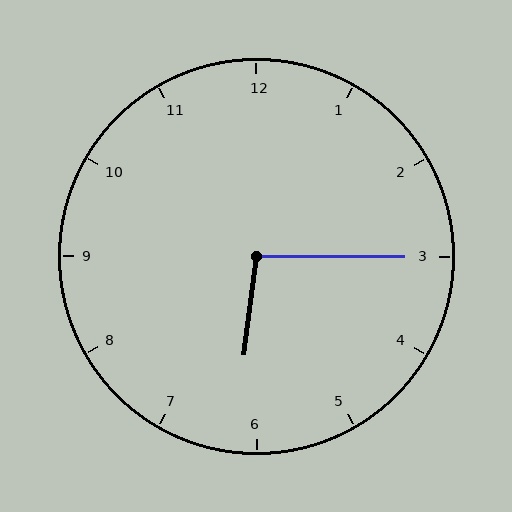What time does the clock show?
6:15.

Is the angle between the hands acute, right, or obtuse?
It is obtuse.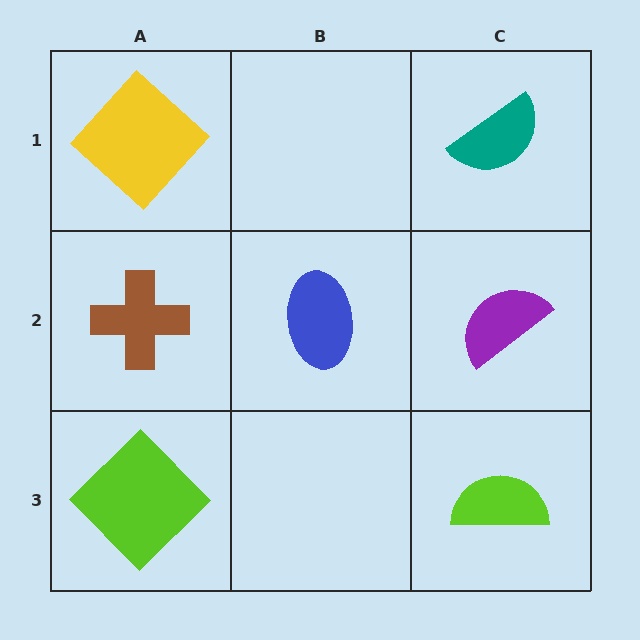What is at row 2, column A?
A brown cross.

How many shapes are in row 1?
2 shapes.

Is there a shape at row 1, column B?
No, that cell is empty.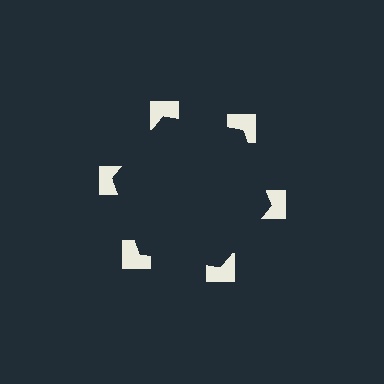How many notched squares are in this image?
There are 6 — one at each vertex of the illusory hexagon.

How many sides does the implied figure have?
6 sides.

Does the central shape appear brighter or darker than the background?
It typically appears slightly darker than the background, even though no actual brightness change is drawn.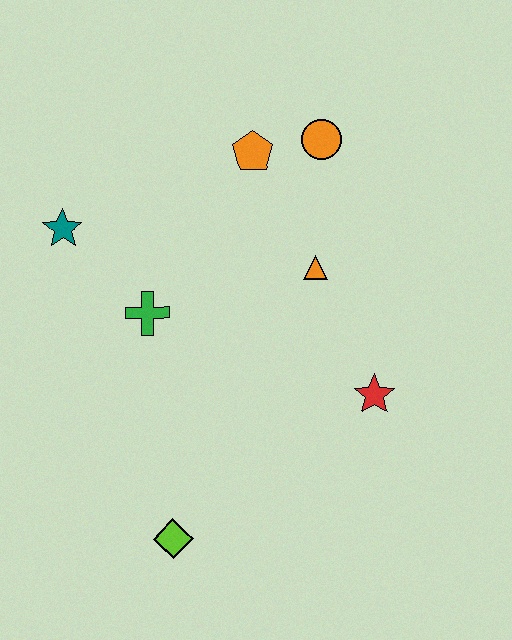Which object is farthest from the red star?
The teal star is farthest from the red star.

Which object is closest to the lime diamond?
The green cross is closest to the lime diamond.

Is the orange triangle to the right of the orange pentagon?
Yes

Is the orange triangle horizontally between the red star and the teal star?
Yes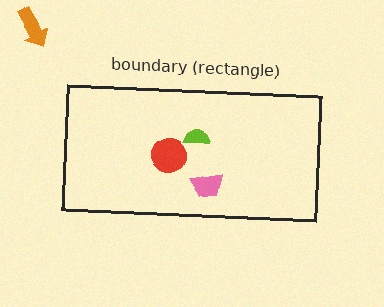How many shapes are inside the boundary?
3 inside, 1 outside.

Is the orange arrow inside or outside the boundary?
Outside.